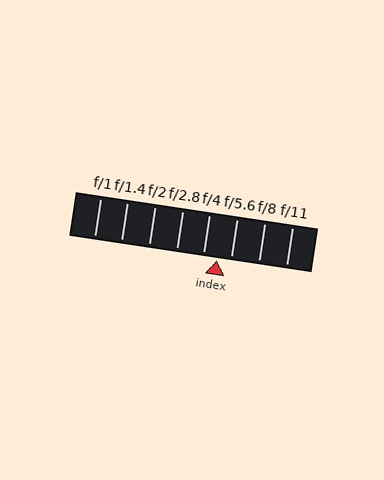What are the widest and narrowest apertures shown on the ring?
The widest aperture shown is f/1 and the narrowest is f/11.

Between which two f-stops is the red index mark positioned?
The index mark is between f/4 and f/5.6.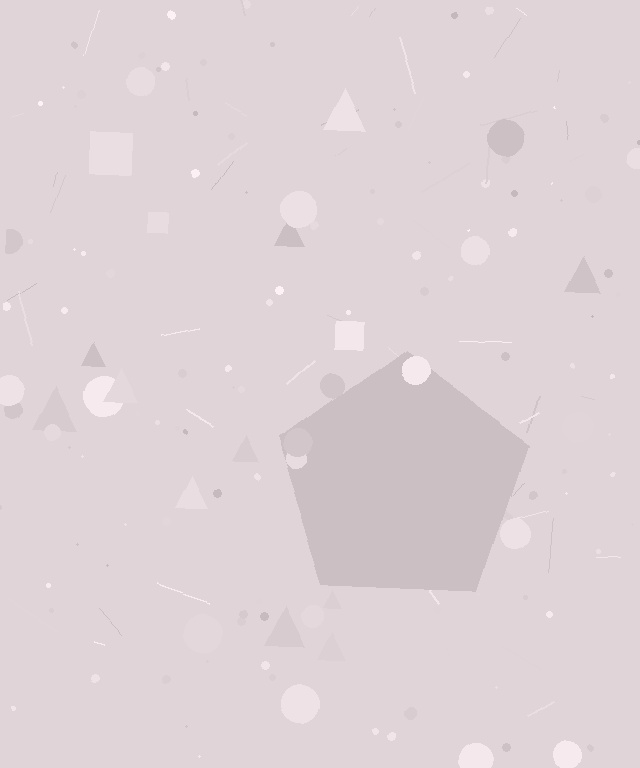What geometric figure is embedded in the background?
A pentagon is embedded in the background.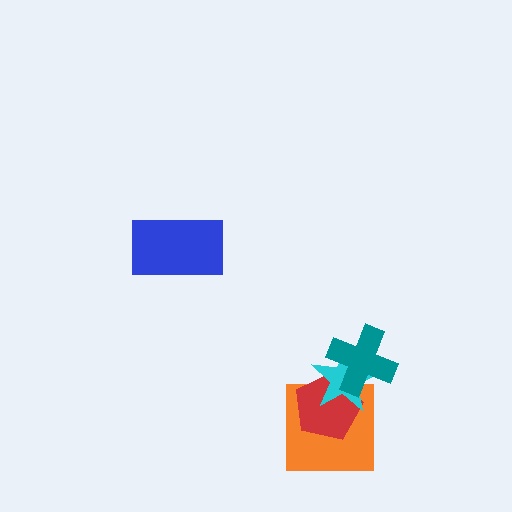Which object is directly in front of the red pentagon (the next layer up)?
The cyan star is directly in front of the red pentagon.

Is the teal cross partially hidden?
No, no other shape covers it.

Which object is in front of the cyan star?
The teal cross is in front of the cyan star.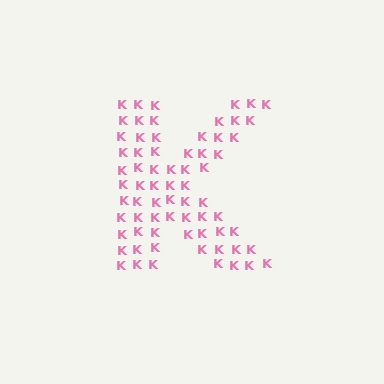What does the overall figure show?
The overall figure shows the letter K.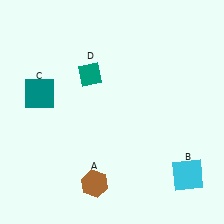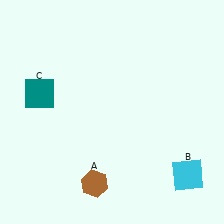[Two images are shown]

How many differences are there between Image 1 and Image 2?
There is 1 difference between the two images.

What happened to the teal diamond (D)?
The teal diamond (D) was removed in Image 2. It was in the top-left area of Image 1.